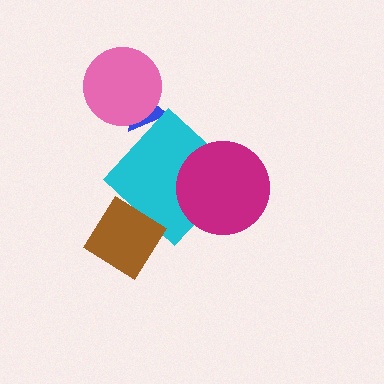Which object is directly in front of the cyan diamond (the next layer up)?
The magenta circle is directly in front of the cyan diamond.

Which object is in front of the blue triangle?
The pink circle is in front of the blue triangle.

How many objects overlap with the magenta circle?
1 object overlaps with the magenta circle.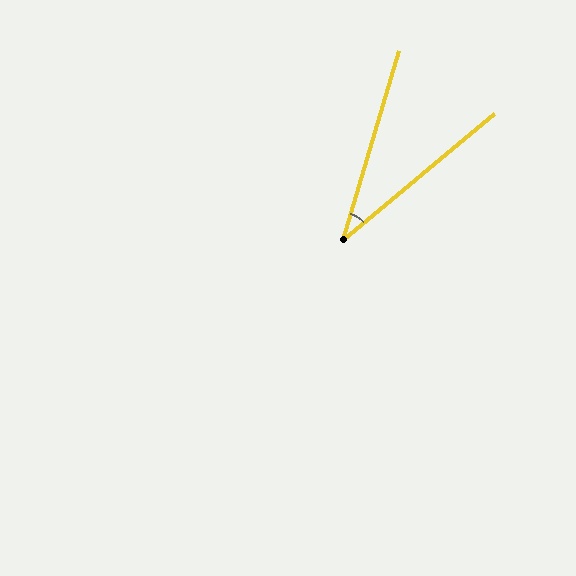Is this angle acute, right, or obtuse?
It is acute.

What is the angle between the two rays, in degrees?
Approximately 34 degrees.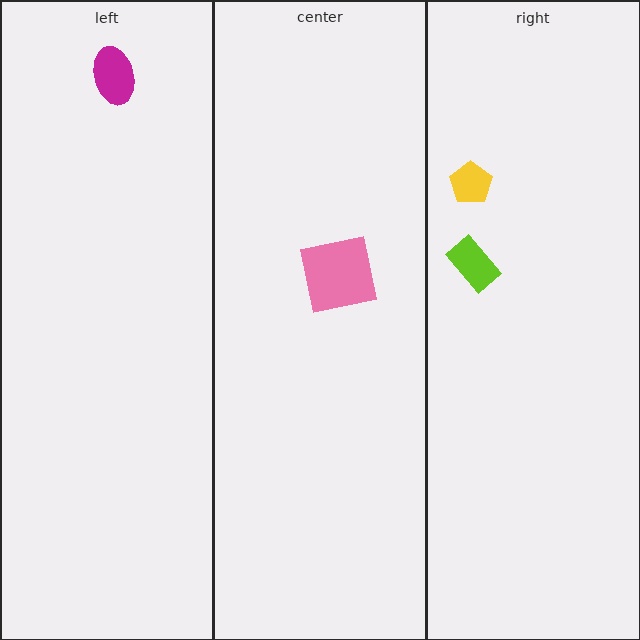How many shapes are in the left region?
1.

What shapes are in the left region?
The magenta ellipse.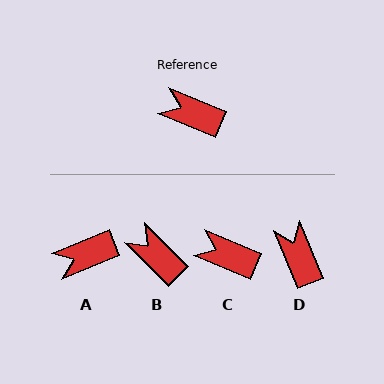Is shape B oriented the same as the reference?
No, it is off by about 23 degrees.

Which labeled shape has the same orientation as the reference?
C.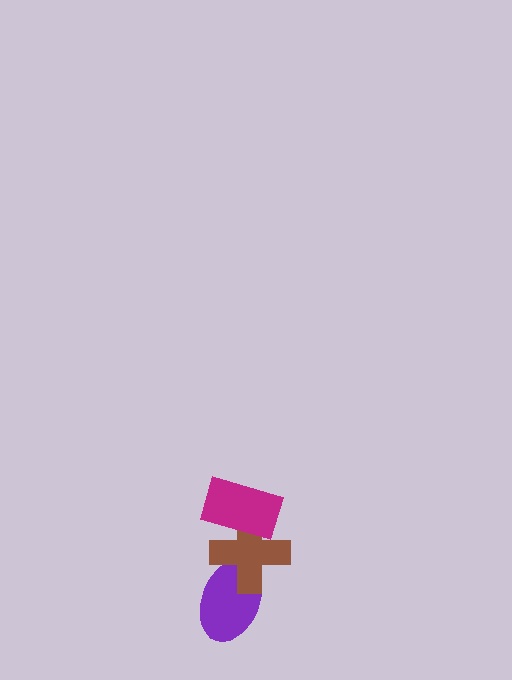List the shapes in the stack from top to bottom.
From top to bottom: the magenta rectangle, the brown cross, the purple ellipse.